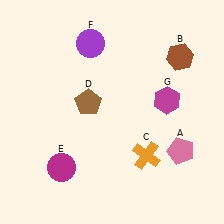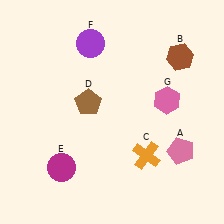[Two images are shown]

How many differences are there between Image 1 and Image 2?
There is 1 difference between the two images.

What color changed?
The hexagon (G) changed from magenta in Image 1 to pink in Image 2.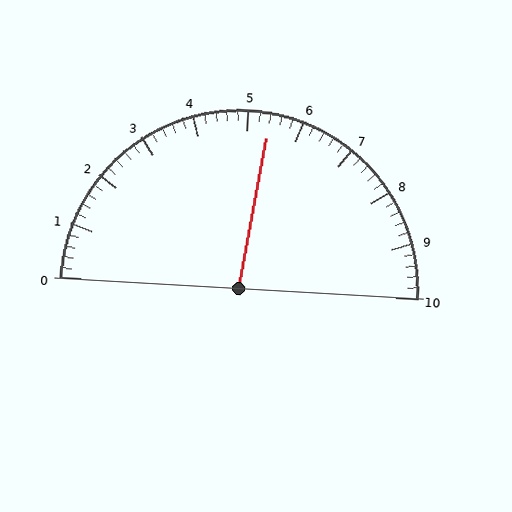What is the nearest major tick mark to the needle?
The nearest major tick mark is 5.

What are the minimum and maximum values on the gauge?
The gauge ranges from 0 to 10.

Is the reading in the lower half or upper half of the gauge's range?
The reading is in the upper half of the range (0 to 10).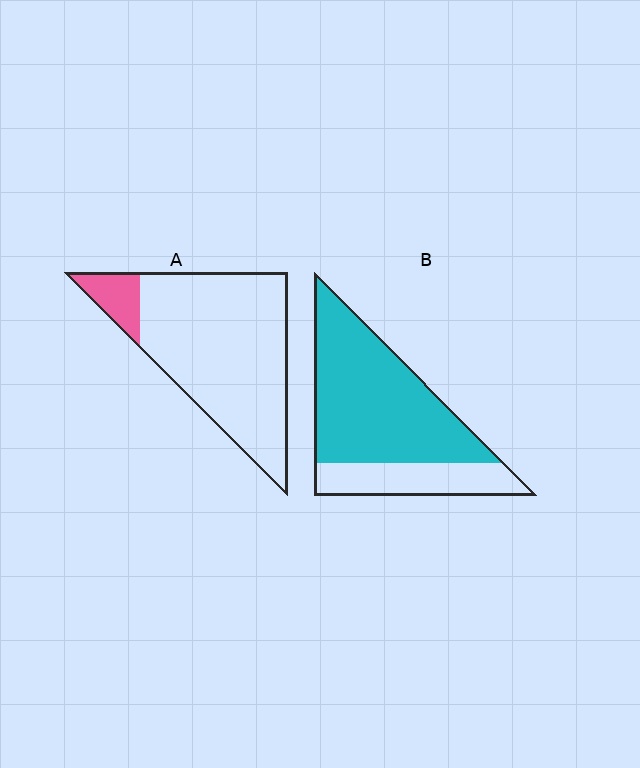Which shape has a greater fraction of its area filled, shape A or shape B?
Shape B.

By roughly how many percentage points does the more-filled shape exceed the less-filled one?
By roughly 60 percentage points (B over A).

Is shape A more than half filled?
No.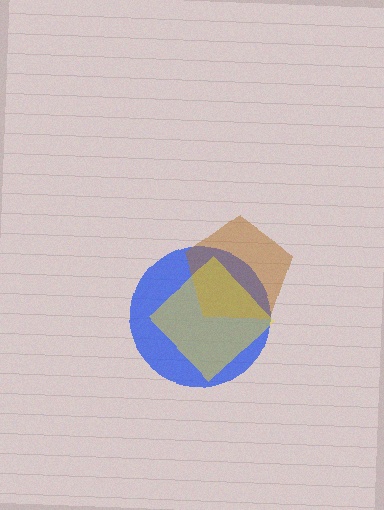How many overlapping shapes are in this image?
There are 3 overlapping shapes in the image.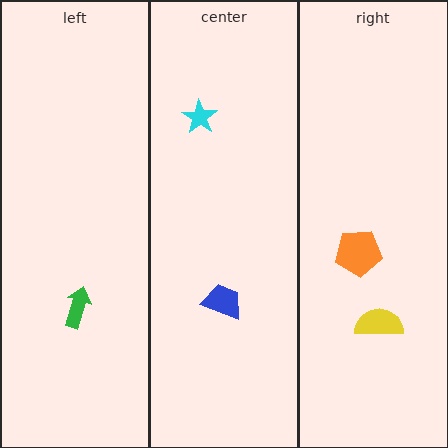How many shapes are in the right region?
2.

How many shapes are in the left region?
1.